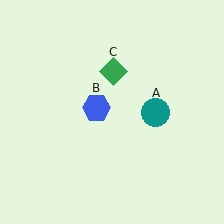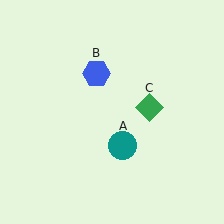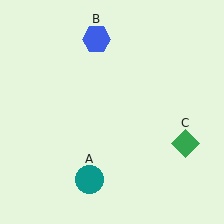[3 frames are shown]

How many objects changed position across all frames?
3 objects changed position: teal circle (object A), blue hexagon (object B), green diamond (object C).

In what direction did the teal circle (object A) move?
The teal circle (object A) moved down and to the left.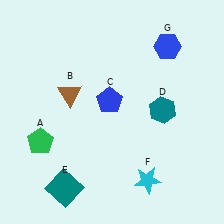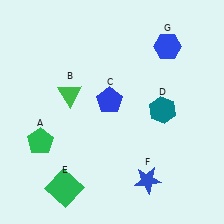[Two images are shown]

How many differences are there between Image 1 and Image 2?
There are 3 differences between the two images.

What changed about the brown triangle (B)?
In Image 1, B is brown. In Image 2, it changed to green.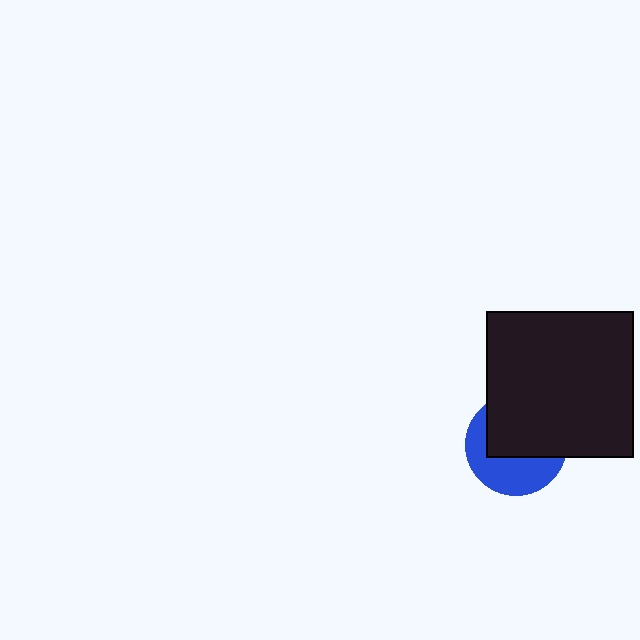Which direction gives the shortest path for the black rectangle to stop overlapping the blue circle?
Moving up gives the shortest separation.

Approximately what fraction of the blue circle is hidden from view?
Roughly 56% of the blue circle is hidden behind the black rectangle.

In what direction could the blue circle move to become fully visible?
The blue circle could move down. That would shift it out from behind the black rectangle entirely.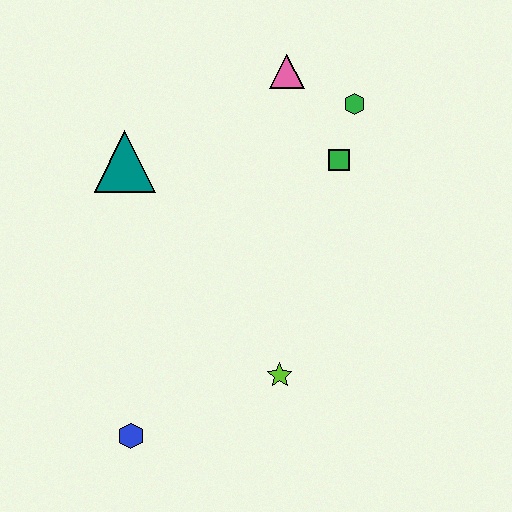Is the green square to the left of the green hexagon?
Yes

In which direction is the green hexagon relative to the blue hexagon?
The green hexagon is above the blue hexagon.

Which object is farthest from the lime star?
The pink triangle is farthest from the lime star.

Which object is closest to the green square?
The green hexagon is closest to the green square.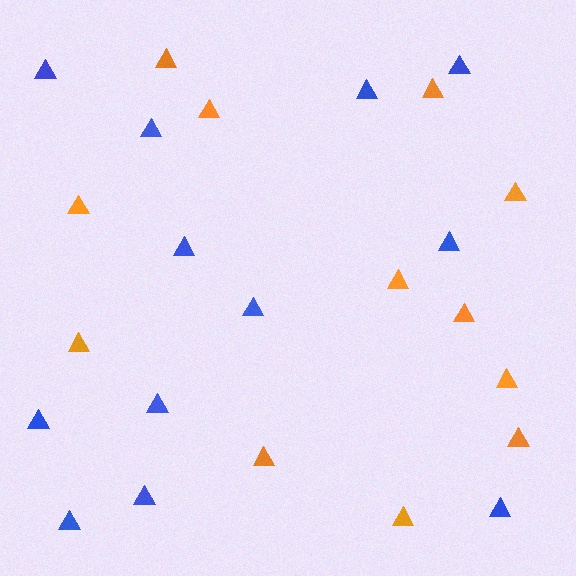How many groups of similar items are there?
There are 2 groups: one group of orange triangles (12) and one group of blue triangles (12).